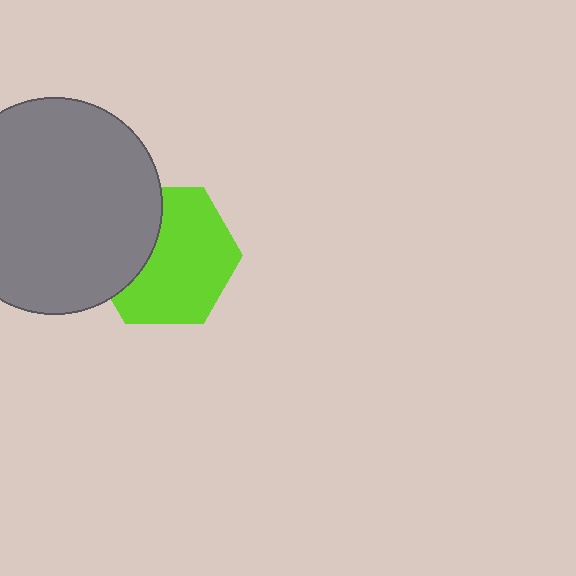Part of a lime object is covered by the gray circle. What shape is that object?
It is a hexagon.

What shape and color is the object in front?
The object in front is a gray circle.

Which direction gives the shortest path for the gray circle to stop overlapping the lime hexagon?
Moving left gives the shortest separation.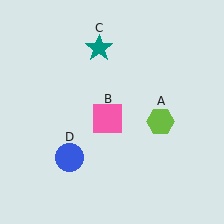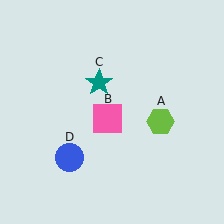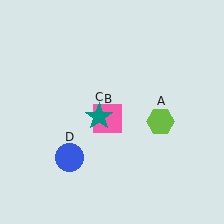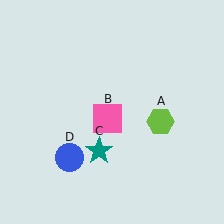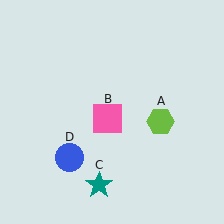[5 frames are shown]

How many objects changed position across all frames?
1 object changed position: teal star (object C).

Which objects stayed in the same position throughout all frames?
Lime hexagon (object A) and pink square (object B) and blue circle (object D) remained stationary.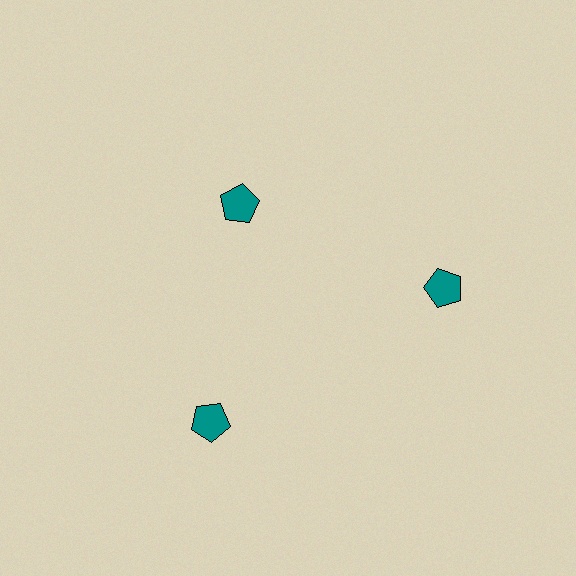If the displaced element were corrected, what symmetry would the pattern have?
It would have 3-fold rotational symmetry — the pattern would map onto itself every 120 degrees.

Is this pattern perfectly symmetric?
No. The 3 teal pentagons are arranged in a ring, but one element near the 11 o'clock position is pulled inward toward the center, breaking the 3-fold rotational symmetry.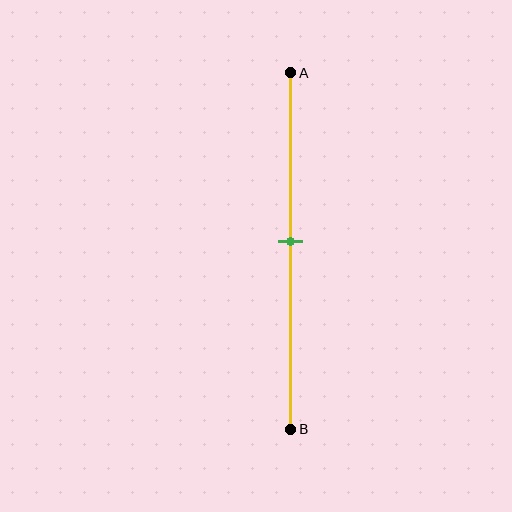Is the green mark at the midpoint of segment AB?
Yes, the mark is approximately at the midpoint.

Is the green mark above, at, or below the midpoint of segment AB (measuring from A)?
The green mark is approximately at the midpoint of segment AB.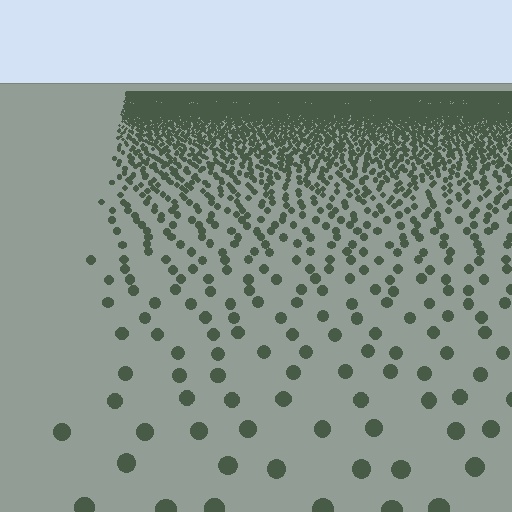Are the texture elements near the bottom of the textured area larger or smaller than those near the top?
Larger. Near the bottom, elements are closer to the viewer and appear at a bigger on-screen size.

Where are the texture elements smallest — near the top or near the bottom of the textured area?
Near the top.